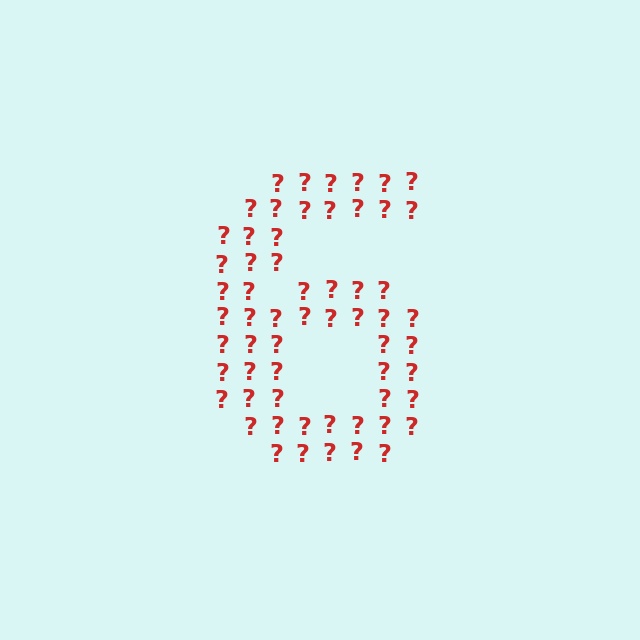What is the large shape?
The large shape is the digit 6.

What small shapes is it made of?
It is made of small question marks.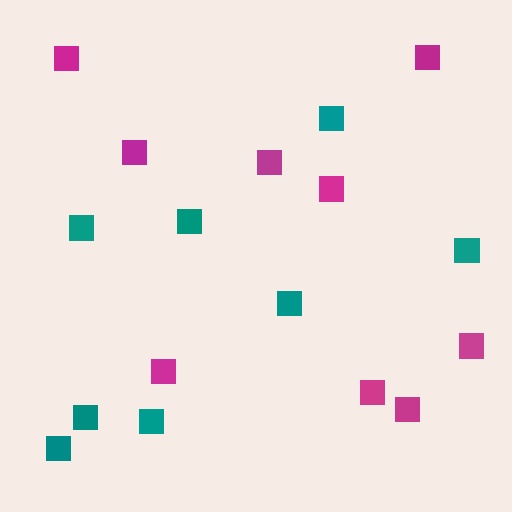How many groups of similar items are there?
There are 2 groups: one group of magenta squares (9) and one group of teal squares (8).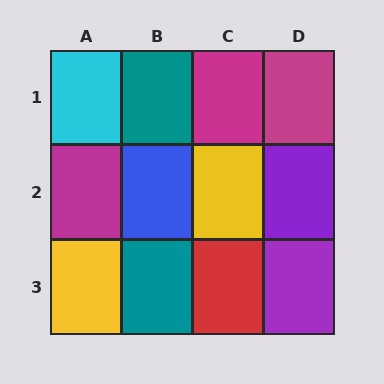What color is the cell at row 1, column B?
Teal.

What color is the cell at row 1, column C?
Magenta.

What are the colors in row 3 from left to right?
Yellow, teal, red, purple.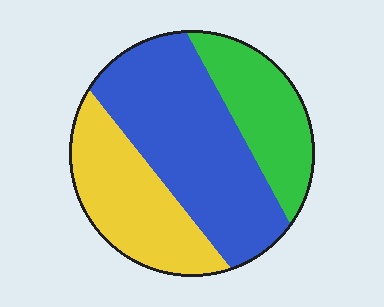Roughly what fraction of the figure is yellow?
Yellow covers about 30% of the figure.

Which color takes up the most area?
Blue, at roughly 45%.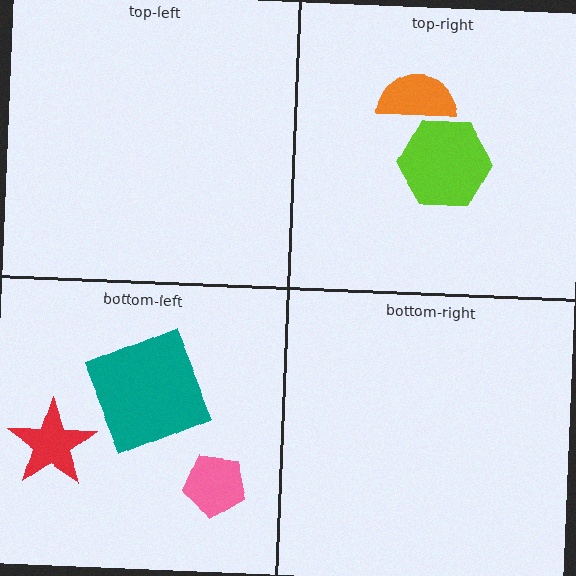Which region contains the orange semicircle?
The top-right region.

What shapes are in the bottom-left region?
The teal square, the pink pentagon, the red star.